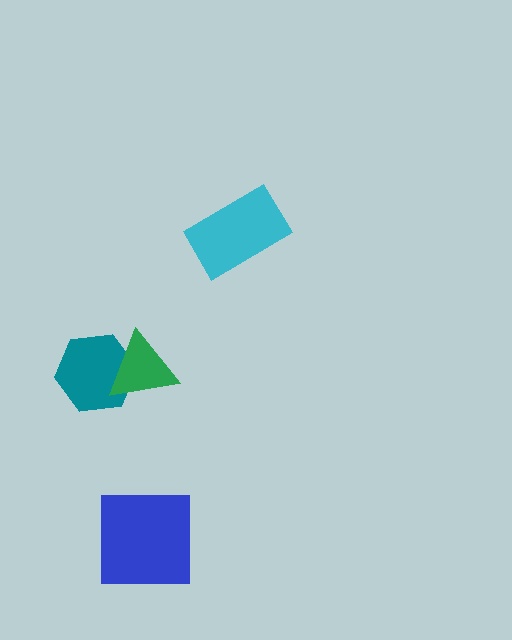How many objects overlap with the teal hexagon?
1 object overlaps with the teal hexagon.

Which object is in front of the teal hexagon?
The green triangle is in front of the teal hexagon.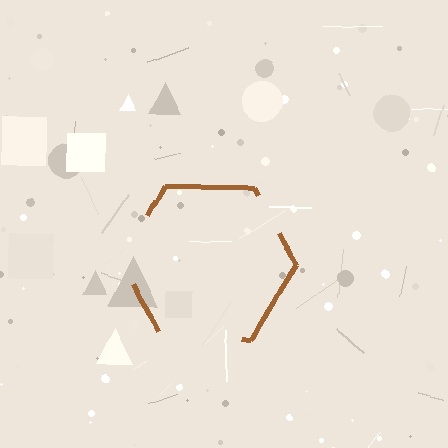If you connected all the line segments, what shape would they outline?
They would outline a hexagon.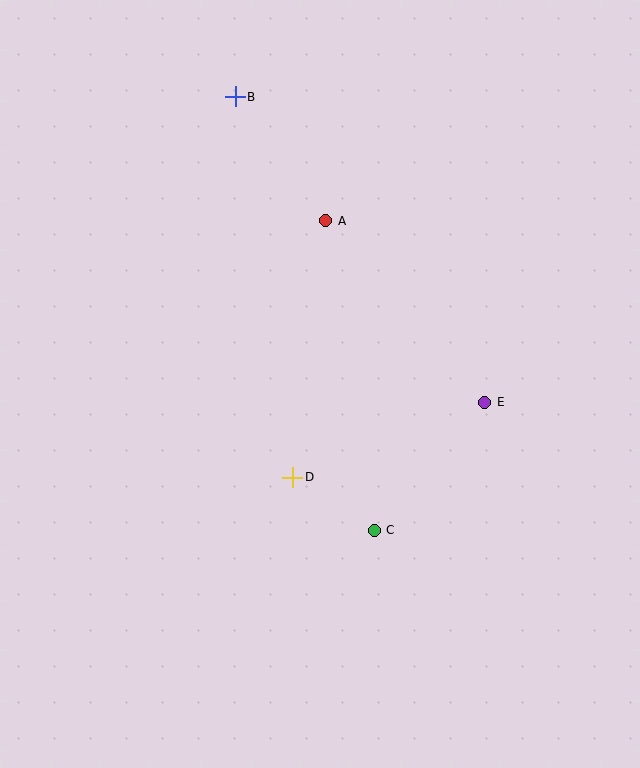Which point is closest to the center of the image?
Point D at (293, 477) is closest to the center.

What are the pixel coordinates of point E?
Point E is at (485, 402).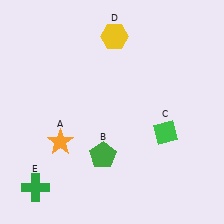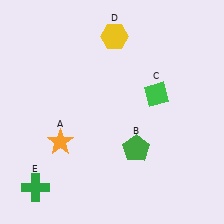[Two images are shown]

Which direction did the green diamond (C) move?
The green diamond (C) moved up.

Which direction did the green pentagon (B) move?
The green pentagon (B) moved right.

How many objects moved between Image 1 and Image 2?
2 objects moved between the two images.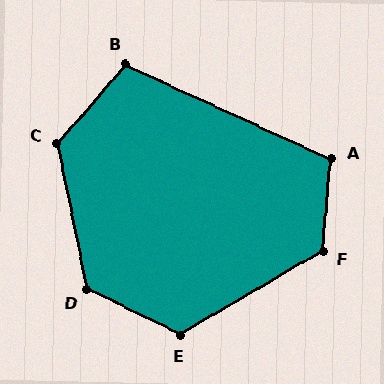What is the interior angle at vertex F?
Approximately 126 degrees (obtuse).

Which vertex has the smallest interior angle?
B, at approximately 107 degrees.